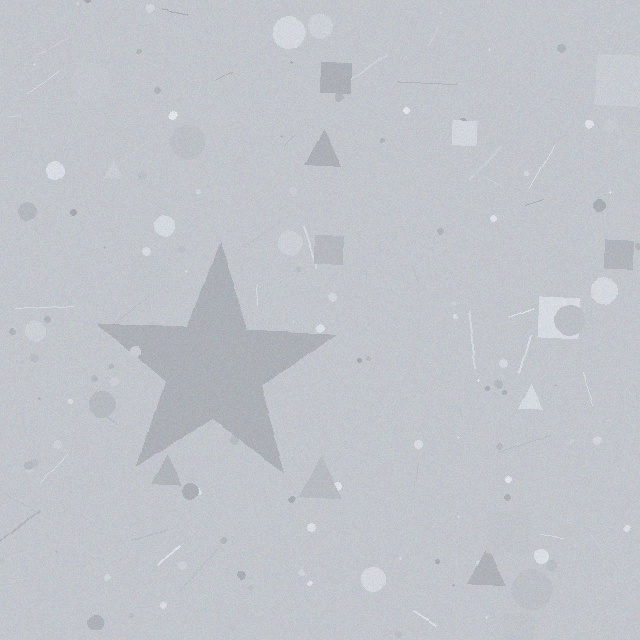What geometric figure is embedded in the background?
A star is embedded in the background.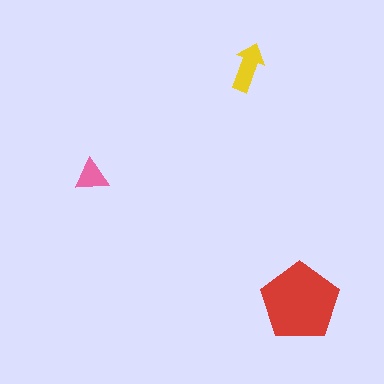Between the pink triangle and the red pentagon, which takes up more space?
The red pentagon.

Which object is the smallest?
The pink triangle.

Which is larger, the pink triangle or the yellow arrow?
The yellow arrow.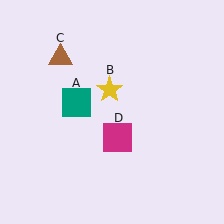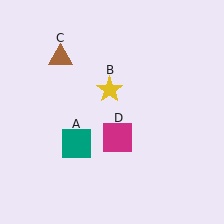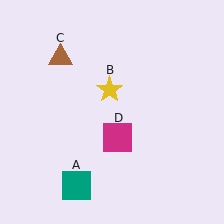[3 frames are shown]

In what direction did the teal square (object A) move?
The teal square (object A) moved down.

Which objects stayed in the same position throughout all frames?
Yellow star (object B) and brown triangle (object C) and magenta square (object D) remained stationary.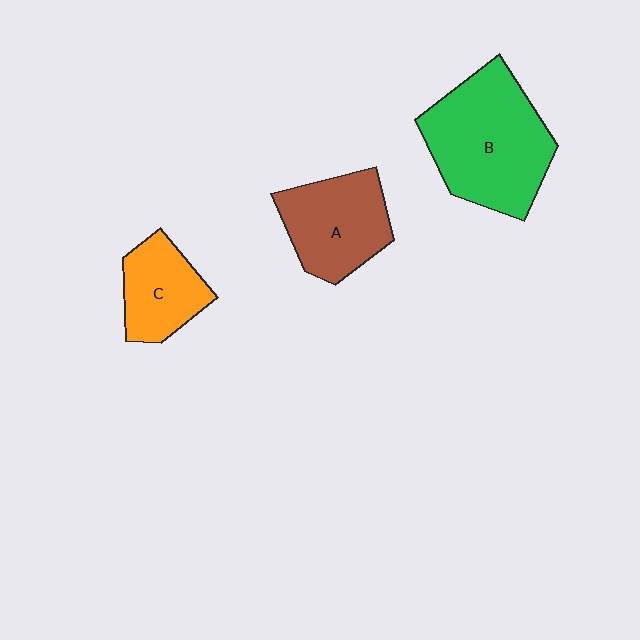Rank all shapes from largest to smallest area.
From largest to smallest: B (green), A (brown), C (orange).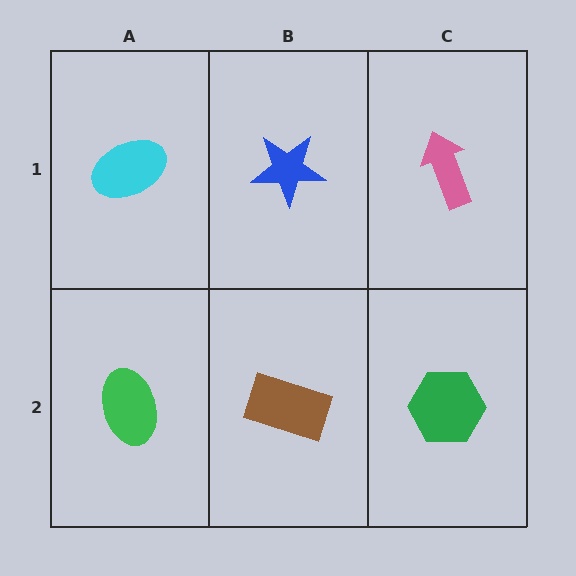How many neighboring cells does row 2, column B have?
3.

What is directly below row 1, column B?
A brown rectangle.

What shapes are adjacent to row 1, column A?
A green ellipse (row 2, column A), a blue star (row 1, column B).